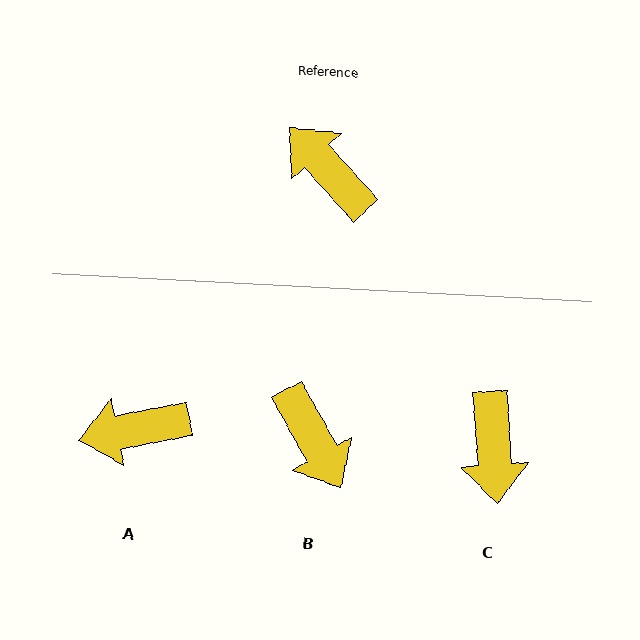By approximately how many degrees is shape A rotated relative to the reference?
Approximately 58 degrees counter-clockwise.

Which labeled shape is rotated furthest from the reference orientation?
B, about 167 degrees away.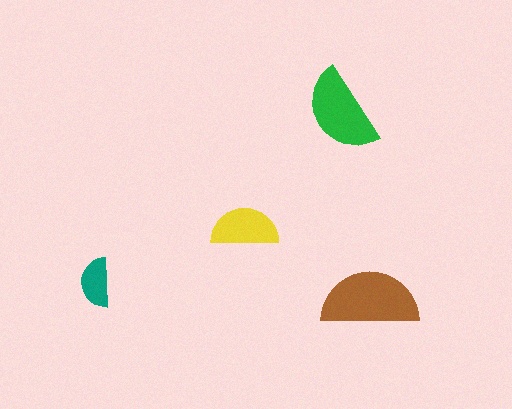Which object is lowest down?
The brown semicircle is bottommost.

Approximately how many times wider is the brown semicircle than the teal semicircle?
About 2 times wider.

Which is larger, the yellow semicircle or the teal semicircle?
The yellow one.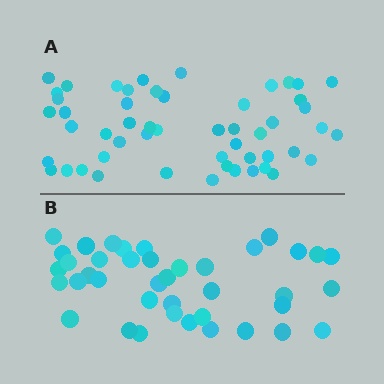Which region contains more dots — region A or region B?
Region A (the top region) has more dots.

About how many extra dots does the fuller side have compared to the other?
Region A has roughly 12 or so more dots than region B.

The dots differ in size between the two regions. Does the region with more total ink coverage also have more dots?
No. Region B has more total ink coverage because its dots are larger, but region A actually contains more individual dots. Total area can be misleading — the number of items is what matters here.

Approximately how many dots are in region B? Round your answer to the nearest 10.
About 40 dots.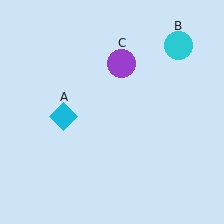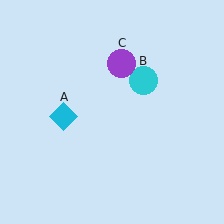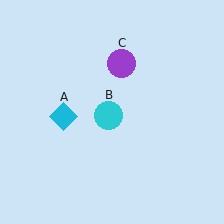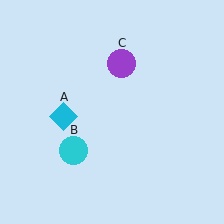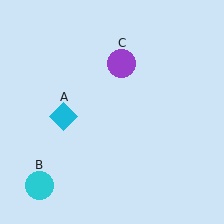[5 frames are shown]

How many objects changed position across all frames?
1 object changed position: cyan circle (object B).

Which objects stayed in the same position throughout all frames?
Cyan diamond (object A) and purple circle (object C) remained stationary.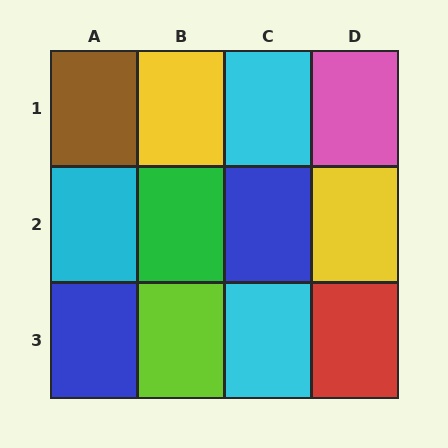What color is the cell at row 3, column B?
Lime.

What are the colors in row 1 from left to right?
Brown, yellow, cyan, pink.